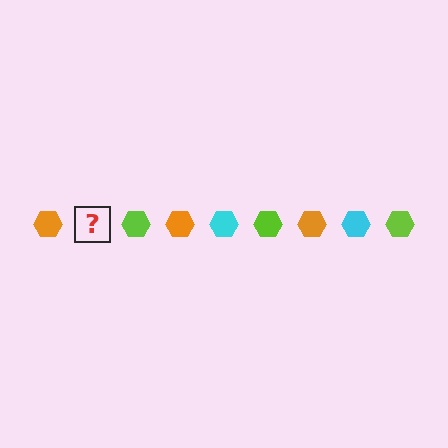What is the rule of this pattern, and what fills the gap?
The rule is that the pattern cycles through orange, cyan, lime hexagons. The gap should be filled with a cyan hexagon.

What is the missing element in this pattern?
The missing element is a cyan hexagon.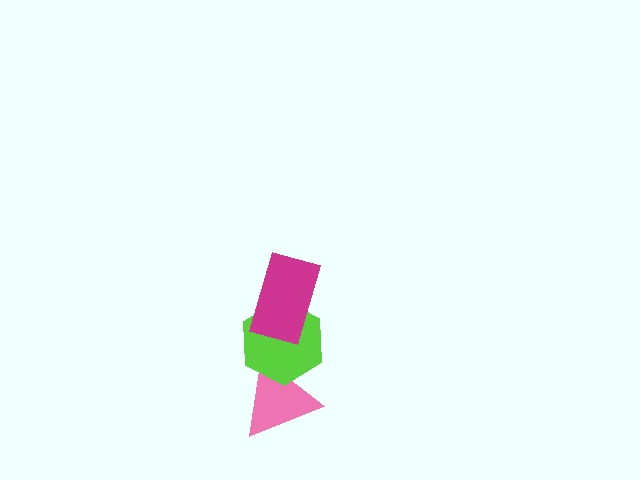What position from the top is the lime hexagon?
The lime hexagon is 2nd from the top.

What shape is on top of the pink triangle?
The lime hexagon is on top of the pink triangle.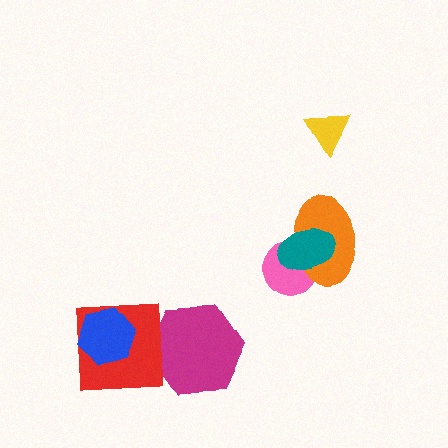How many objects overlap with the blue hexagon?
1 object overlaps with the blue hexagon.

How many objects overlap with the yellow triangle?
0 objects overlap with the yellow triangle.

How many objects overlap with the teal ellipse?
2 objects overlap with the teal ellipse.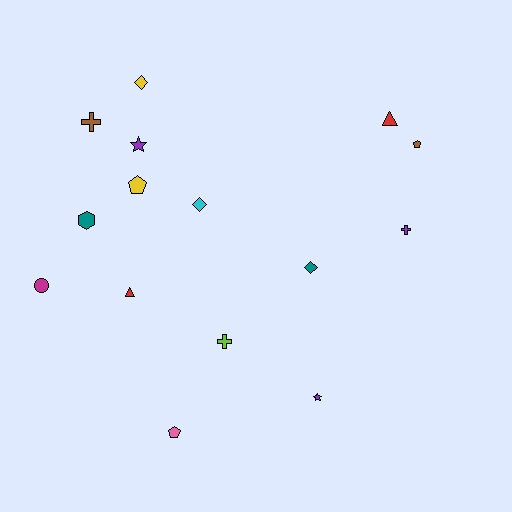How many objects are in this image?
There are 15 objects.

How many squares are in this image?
There are no squares.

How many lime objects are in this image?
There is 1 lime object.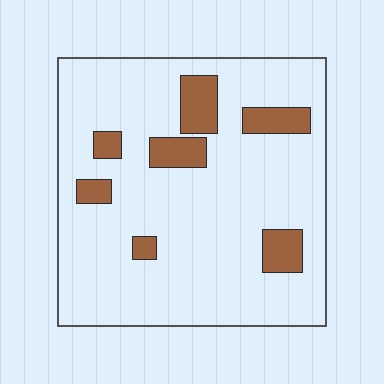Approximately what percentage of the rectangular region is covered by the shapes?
Approximately 15%.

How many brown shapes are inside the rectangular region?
7.